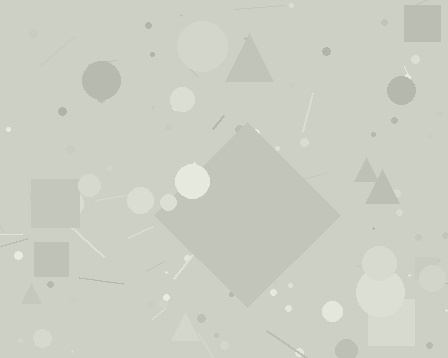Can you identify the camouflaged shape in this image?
The camouflaged shape is a diamond.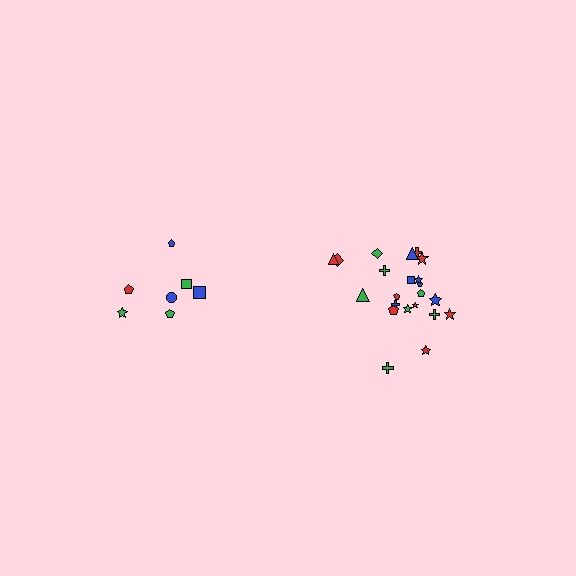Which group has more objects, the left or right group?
The right group.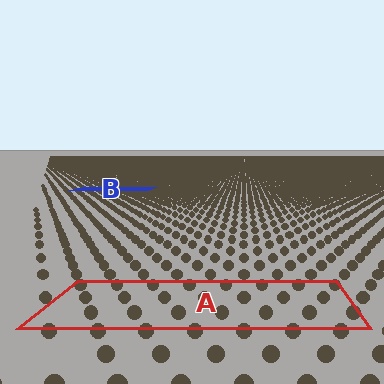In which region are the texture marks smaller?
The texture marks are smaller in region B, because it is farther away.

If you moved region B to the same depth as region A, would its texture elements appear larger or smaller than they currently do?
They would appear larger. At a closer depth, the same texture elements are projected at a bigger on-screen size.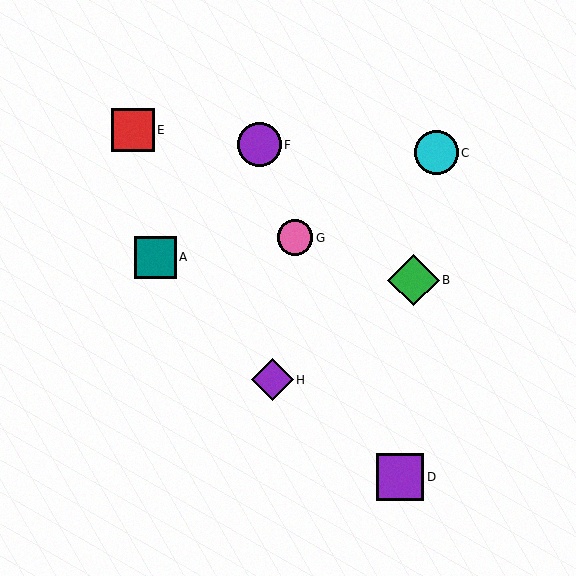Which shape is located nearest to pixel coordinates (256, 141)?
The purple circle (labeled F) at (259, 145) is nearest to that location.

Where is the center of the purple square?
The center of the purple square is at (400, 477).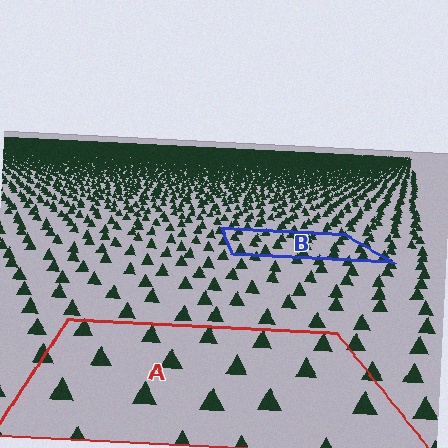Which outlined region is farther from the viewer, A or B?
Region B is farther from the viewer — the texture elements inside it appear smaller and more densely packed.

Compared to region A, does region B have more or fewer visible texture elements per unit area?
Region B has more texture elements per unit area — they are packed more densely because it is farther away.